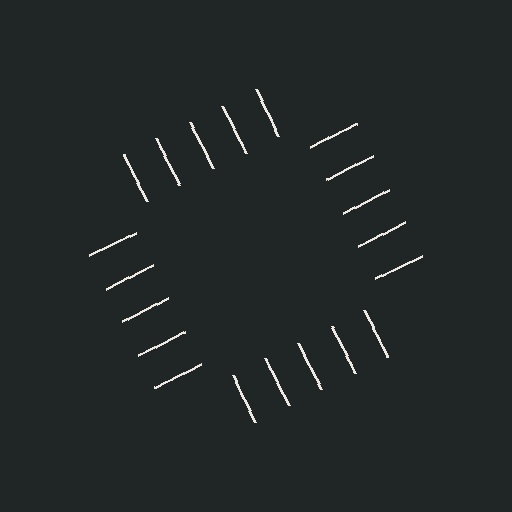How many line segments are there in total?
20 — 5 along each of the 4 edges.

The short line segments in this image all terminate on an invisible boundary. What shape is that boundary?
An illusory square — the line segments terminate on its edges but no continuous stroke is drawn.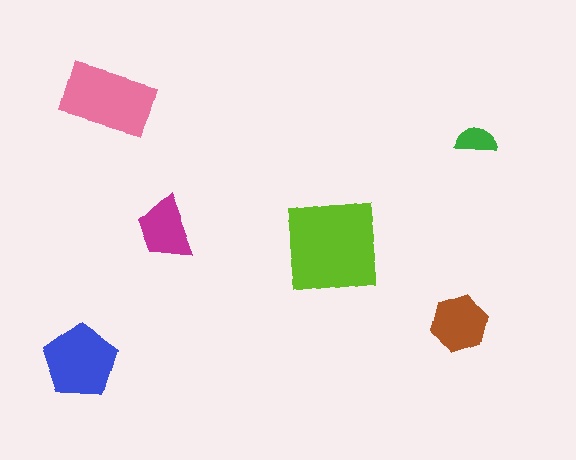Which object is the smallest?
The green semicircle.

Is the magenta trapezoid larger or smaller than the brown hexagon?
Smaller.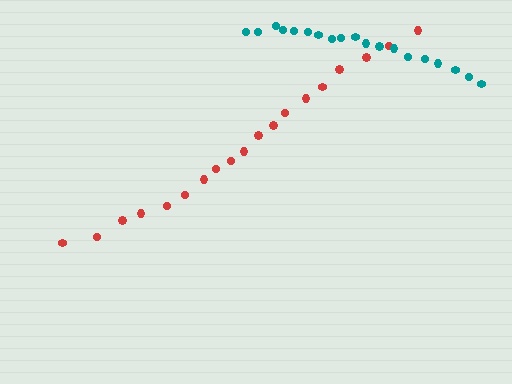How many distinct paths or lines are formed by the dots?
There are 2 distinct paths.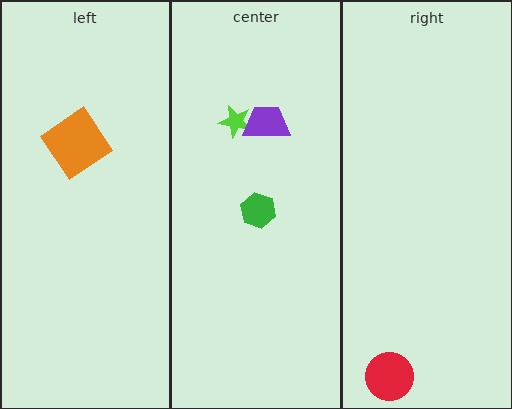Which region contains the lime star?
The center region.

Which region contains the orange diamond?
The left region.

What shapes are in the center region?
The green hexagon, the lime star, the purple trapezoid.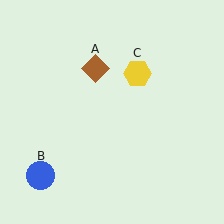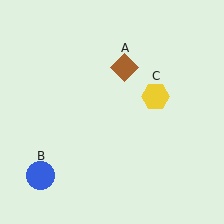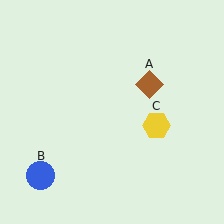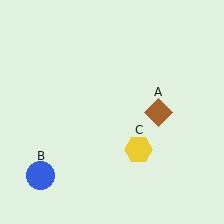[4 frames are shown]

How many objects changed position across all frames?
2 objects changed position: brown diamond (object A), yellow hexagon (object C).